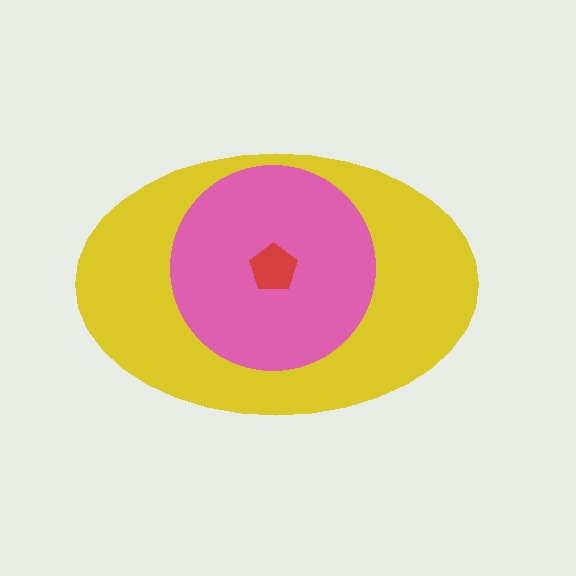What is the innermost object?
The red pentagon.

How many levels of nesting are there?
3.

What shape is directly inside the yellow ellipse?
The pink circle.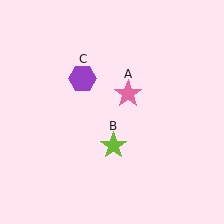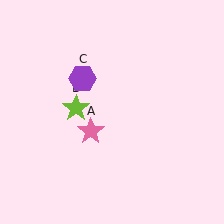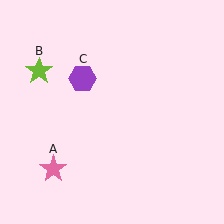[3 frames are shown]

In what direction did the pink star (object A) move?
The pink star (object A) moved down and to the left.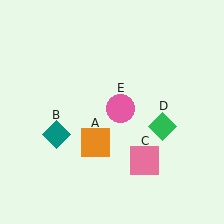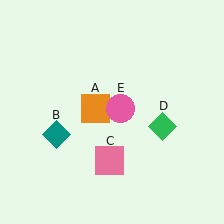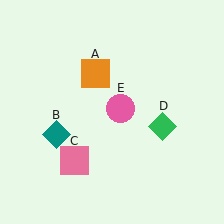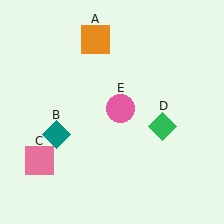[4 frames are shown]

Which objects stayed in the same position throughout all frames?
Teal diamond (object B) and green diamond (object D) and pink circle (object E) remained stationary.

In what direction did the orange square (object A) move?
The orange square (object A) moved up.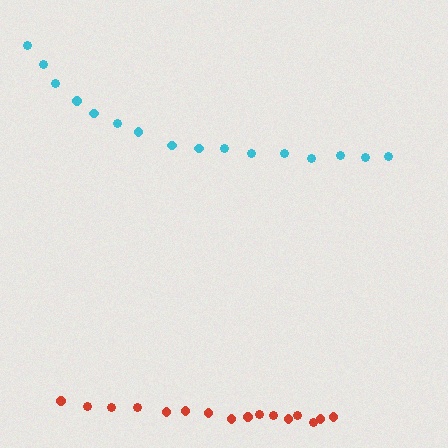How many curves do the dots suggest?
There are 2 distinct paths.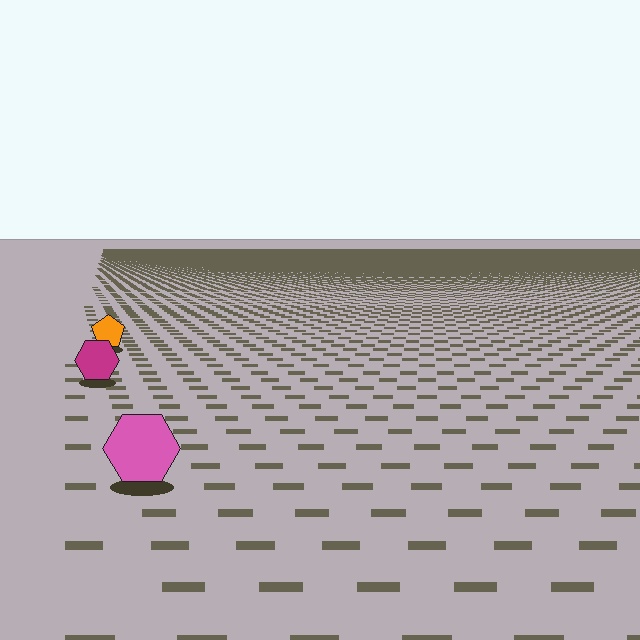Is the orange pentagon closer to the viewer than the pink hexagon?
No. The pink hexagon is closer — you can tell from the texture gradient: the ground texture is coarser near it.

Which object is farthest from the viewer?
The orange pentagon is farthest from the viewer. It appears smaller and the ground texture around it is denser.